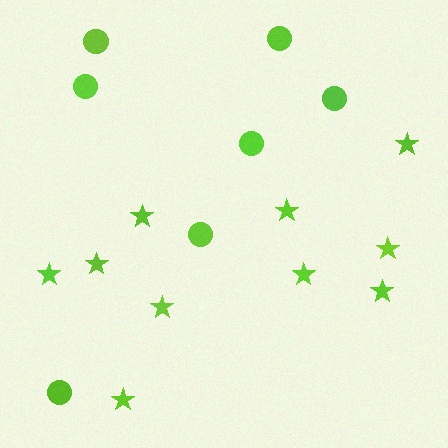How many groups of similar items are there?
There are 2 groups: one group of circles (7) and one group of stars (10).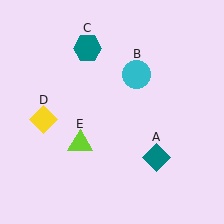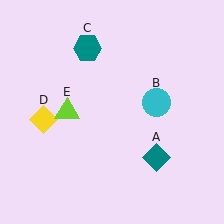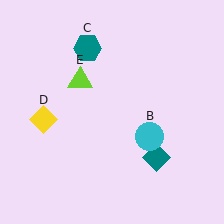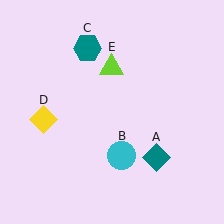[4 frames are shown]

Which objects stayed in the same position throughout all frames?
Teal diamond (object A) and teal hexagon (object C) and yellow diamond (object D) remained stationary.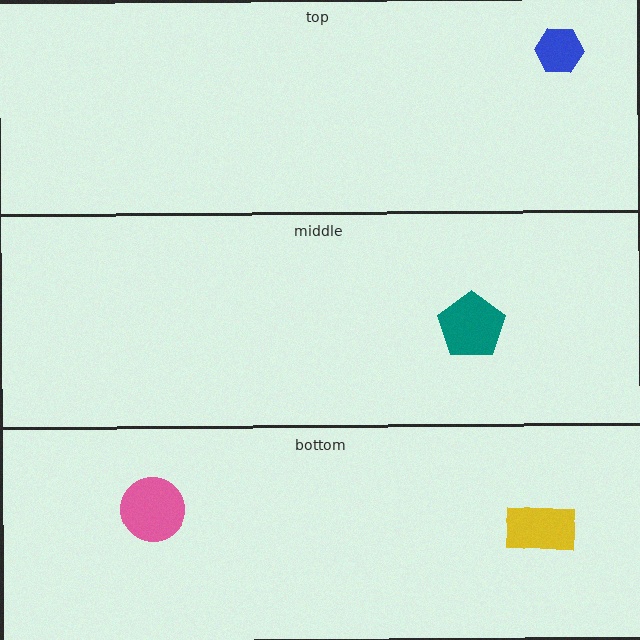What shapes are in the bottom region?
The pink circle, the yellow rectangle.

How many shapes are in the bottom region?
2.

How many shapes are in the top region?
1.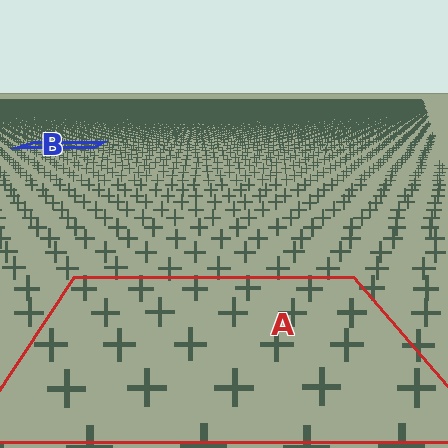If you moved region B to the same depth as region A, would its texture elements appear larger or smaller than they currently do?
They would appear larger. At a closer depth, the same texture elements are projected at a bigger on-screen size.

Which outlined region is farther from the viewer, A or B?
Region B is farther from the viewer — the texture elements inside it appear smaller and more densely packed.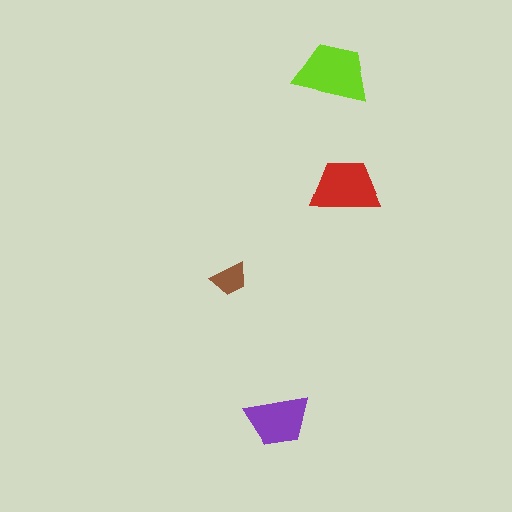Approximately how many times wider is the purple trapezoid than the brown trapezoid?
About 1.5 times wider.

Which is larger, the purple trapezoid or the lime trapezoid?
The lime one.